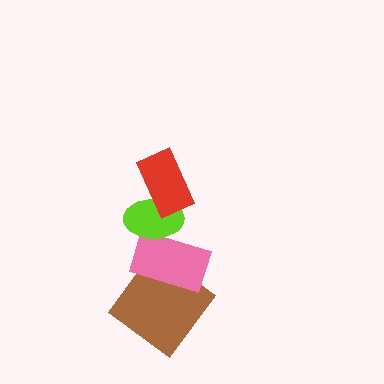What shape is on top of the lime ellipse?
The red rectangle is on top of the lime ellipse.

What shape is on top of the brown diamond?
The pink rectangle is on top of the brown diamond.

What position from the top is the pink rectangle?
The pink rectangle is 3rd from the top.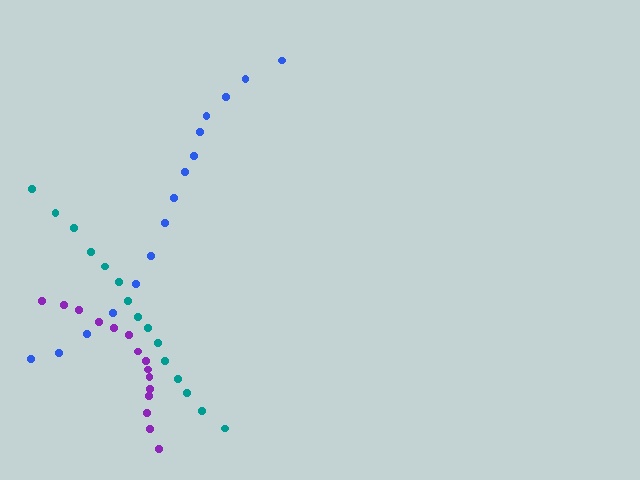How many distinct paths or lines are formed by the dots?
There are 3 distinct paths.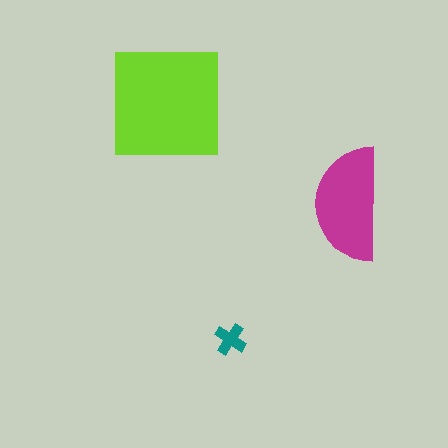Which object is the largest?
The lime square.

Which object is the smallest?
The teal cross.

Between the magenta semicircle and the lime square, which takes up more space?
The lime square.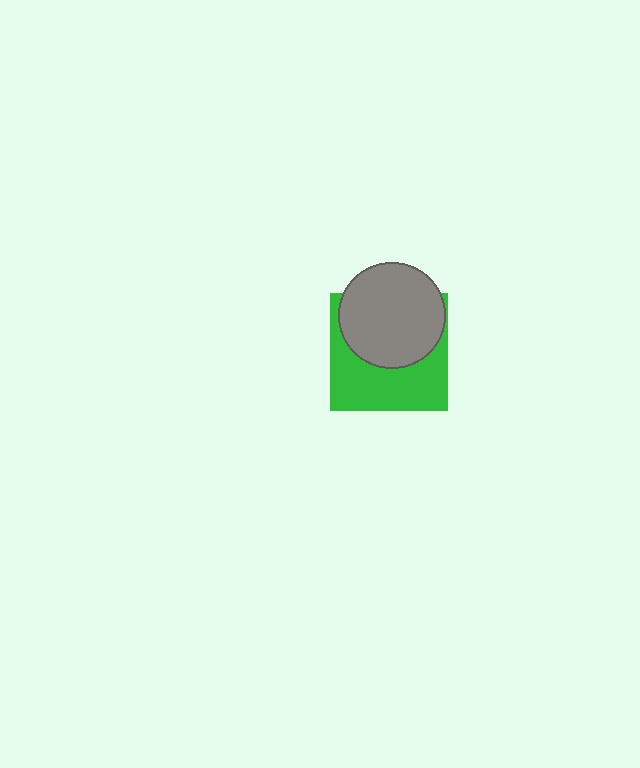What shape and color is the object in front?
The object in front is a gray circle.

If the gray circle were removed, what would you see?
You would see the complete green square.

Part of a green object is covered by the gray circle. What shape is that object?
It is a square.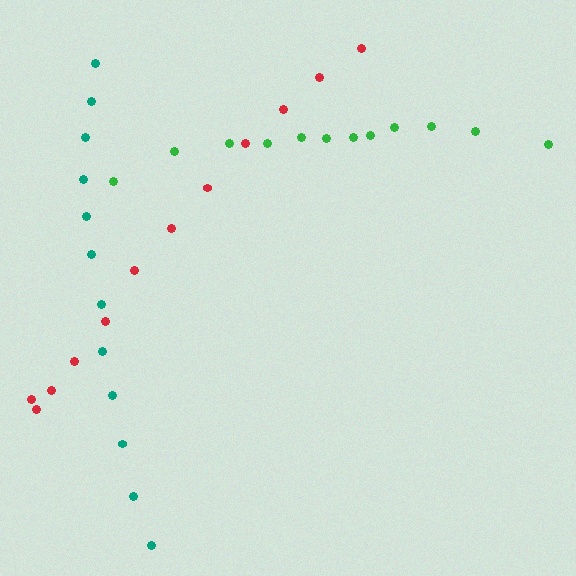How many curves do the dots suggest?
There are 3 distinct paths.